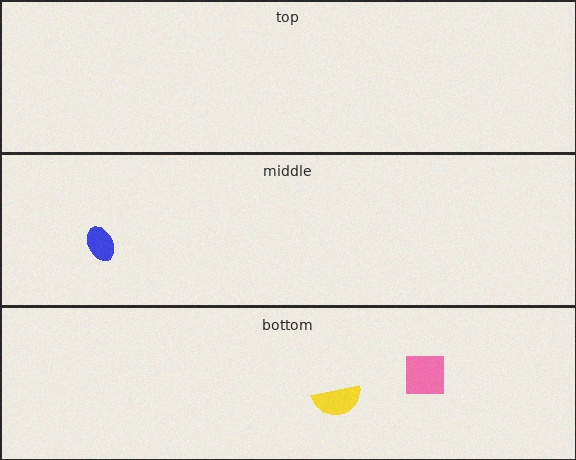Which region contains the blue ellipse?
The middle region.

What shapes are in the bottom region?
The pink square, the yellow semicircle.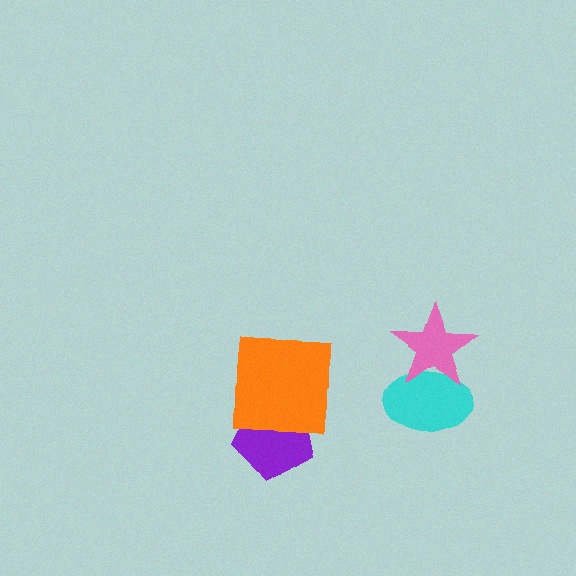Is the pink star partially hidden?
No, no other shape covers it.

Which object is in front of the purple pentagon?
The orange square is in front of the purple pentagon.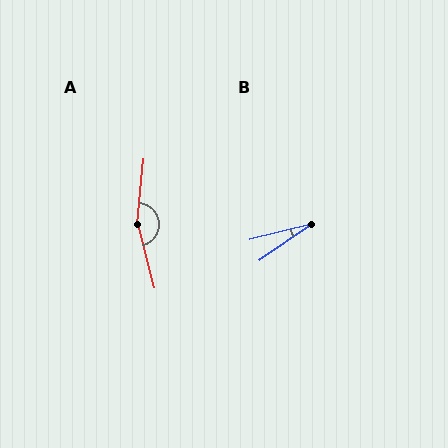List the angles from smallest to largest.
B (21°), A (159°).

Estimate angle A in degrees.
Approximately 159 degrees.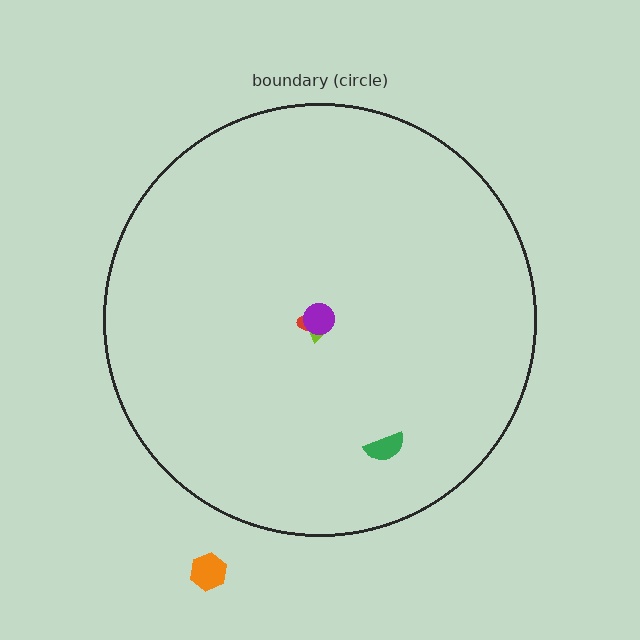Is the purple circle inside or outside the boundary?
Inside.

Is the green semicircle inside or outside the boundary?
Inside.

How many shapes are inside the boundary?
4 inside, 1 outside.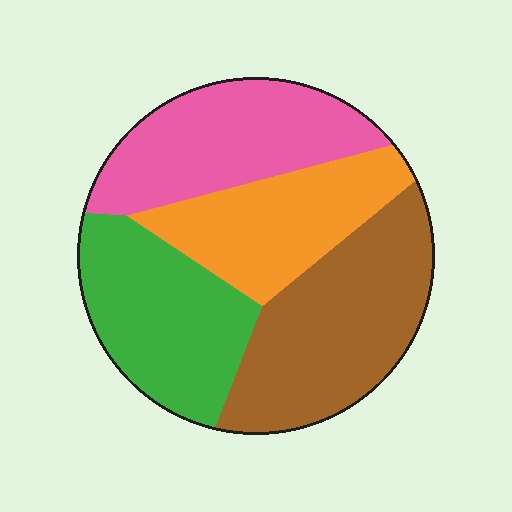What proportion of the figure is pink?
Pink takes up about one quarter (1/4) of the figure.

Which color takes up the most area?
Brown, at roughly 30%.